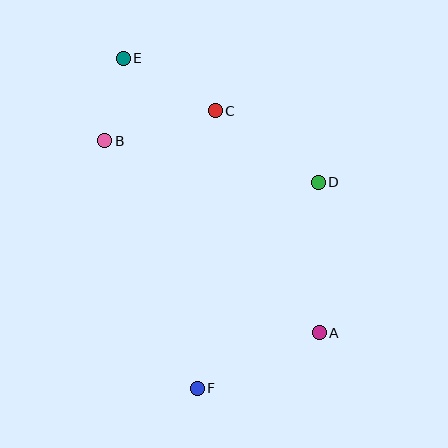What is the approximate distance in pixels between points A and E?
The distance between A and E is approximately 337 pixels.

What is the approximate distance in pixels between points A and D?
The distance between A and D is approximately 151 pixels.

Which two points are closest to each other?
Points B and E are closest to each other.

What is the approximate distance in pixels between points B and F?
The distance between B and F is approximately 264 pixels.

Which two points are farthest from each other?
Points E and F are farthest from each other.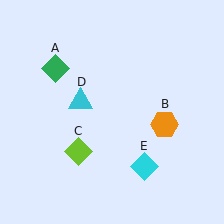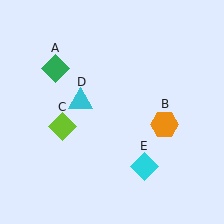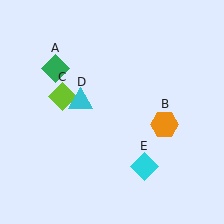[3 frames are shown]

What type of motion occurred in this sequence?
The lime diamond (object C) rotated clockwise around the center of the scene.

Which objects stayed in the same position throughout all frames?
Green diamond (object A) and orange hexagon (object B) and cyan triangle (object D) and cyan diamond (object E) remained stationary.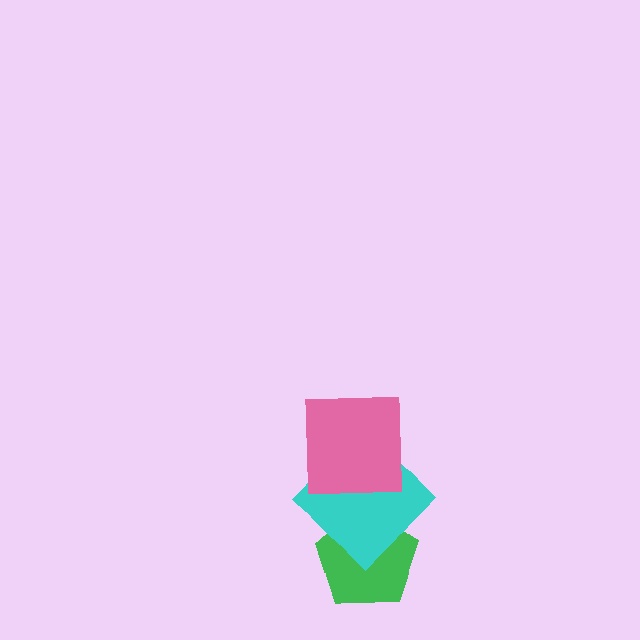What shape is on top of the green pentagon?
The cyan diamond is on top of the green pentagon.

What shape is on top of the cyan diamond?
The pink square is on top of the cyan diamond.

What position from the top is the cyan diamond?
The cyan diamond is 2nd from the top.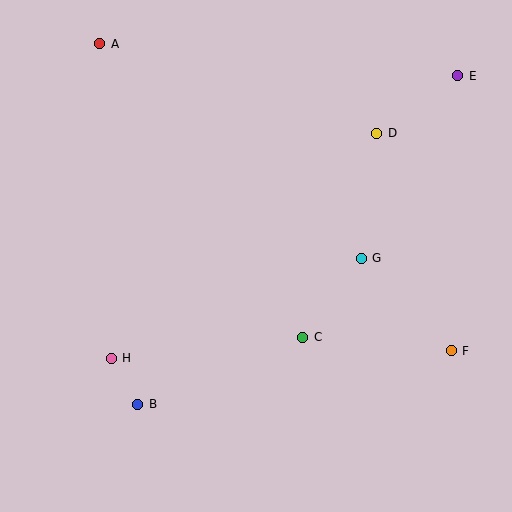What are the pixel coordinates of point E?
Point E is at (458, 76).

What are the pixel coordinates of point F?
Point F is at (451, 351).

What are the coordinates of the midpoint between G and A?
The midpoint between G and A is at (230, 151).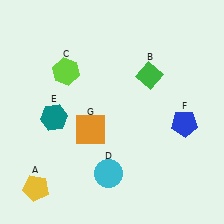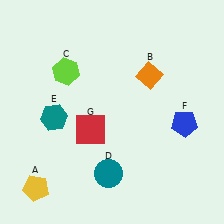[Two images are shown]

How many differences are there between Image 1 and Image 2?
There are 3 differences between the two images.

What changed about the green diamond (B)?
In Image 1, B is green. In Image 2, it changed to orange.